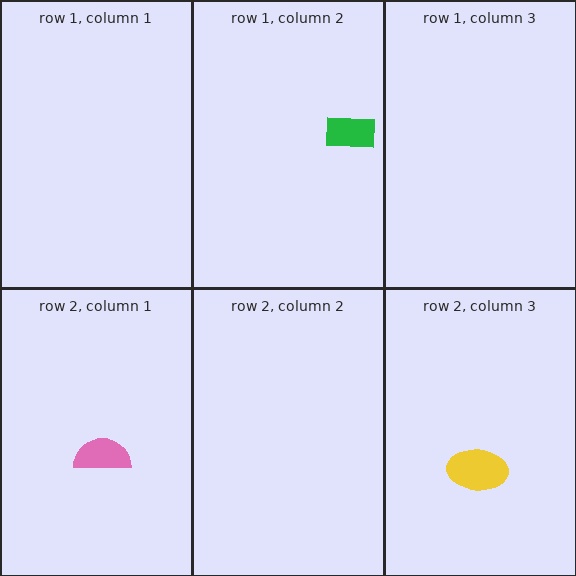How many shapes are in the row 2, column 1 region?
1.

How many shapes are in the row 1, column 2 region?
1.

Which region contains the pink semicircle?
The row 2, column 1 region.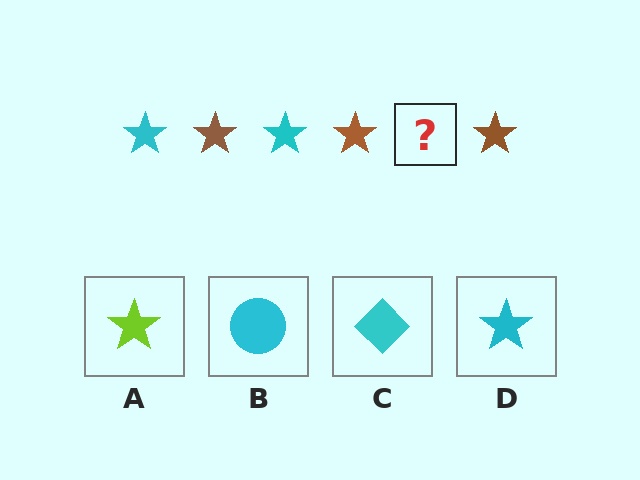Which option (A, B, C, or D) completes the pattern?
D.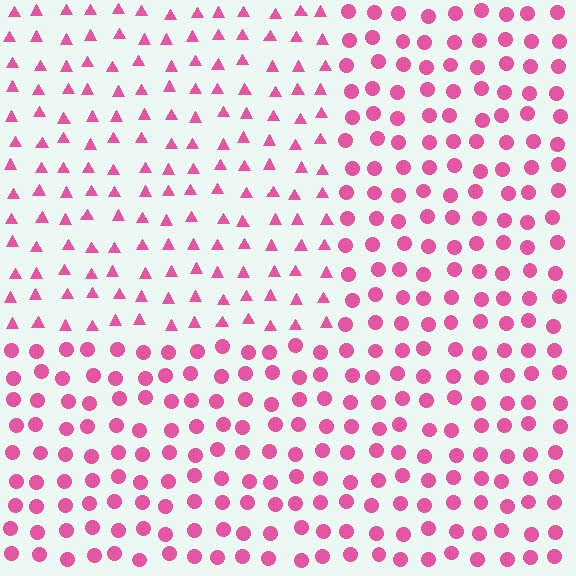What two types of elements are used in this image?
The image uses triangles inside the rectangle region and circles outside it.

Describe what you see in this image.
The image is filled with small pink elements arranged in a uniform grid. A rectangle-shaped region contains triangles, while the surrounding area contains circles. The boundary is defined purely by the change in element shape.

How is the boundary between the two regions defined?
The boundary is defined by a change in element shape: triangles inside vs. circles outside. All elements share the same color and spacing.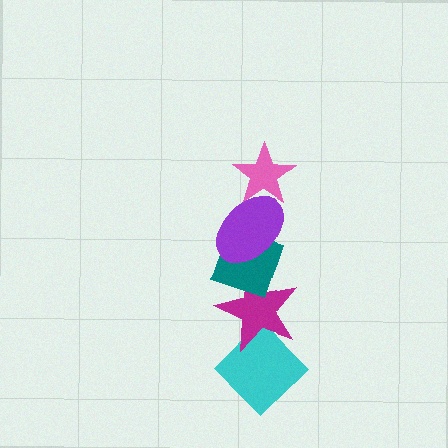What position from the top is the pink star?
The pink star is 1st from the top.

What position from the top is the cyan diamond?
The cyan diamond is 5th from the top.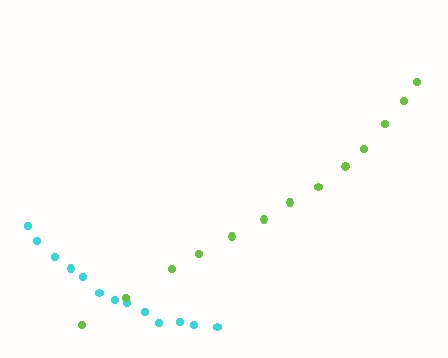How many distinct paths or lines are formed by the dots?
There are 2 distinct paths.